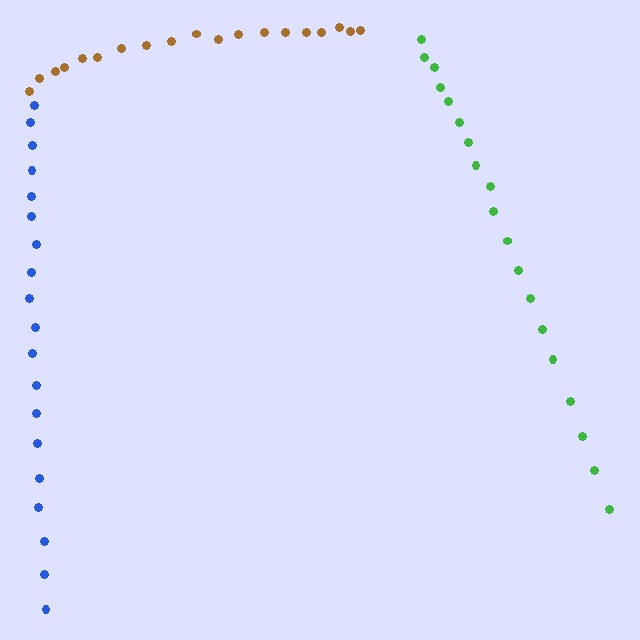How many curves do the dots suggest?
There are 3 distinct paths.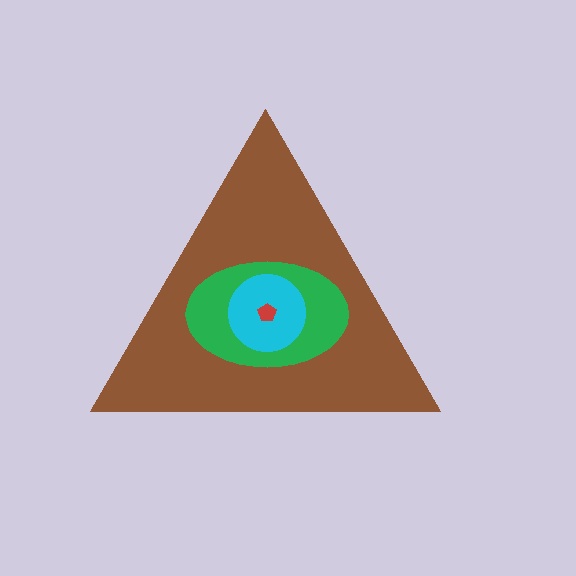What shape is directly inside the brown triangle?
The green ellipse.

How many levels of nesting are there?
4.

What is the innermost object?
The red pentagon.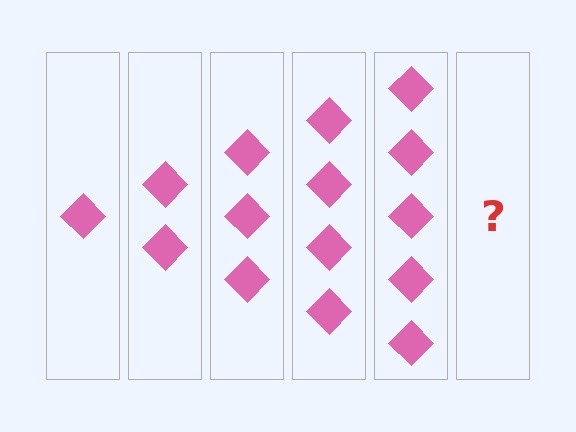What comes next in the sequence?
The next element should be 6 diamonds.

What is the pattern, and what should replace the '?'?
The pattern is that each step adds one more diamond. The '?' should be 6 diamonds.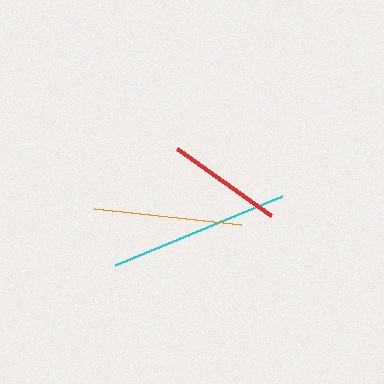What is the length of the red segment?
The red segment is approximately 115 pixels long.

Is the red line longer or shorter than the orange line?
The orange line is longer than the red line.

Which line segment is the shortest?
The red line is the shortest at approximately 115 pixels.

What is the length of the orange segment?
The orange segment is approximately 148 pixels long.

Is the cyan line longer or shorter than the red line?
The cyan line is longer than the red line.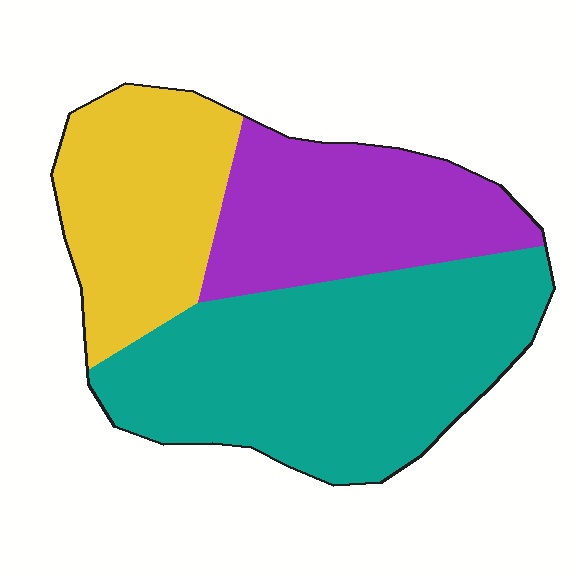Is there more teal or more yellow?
Teal.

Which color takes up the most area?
Teal, at roughly 50%.